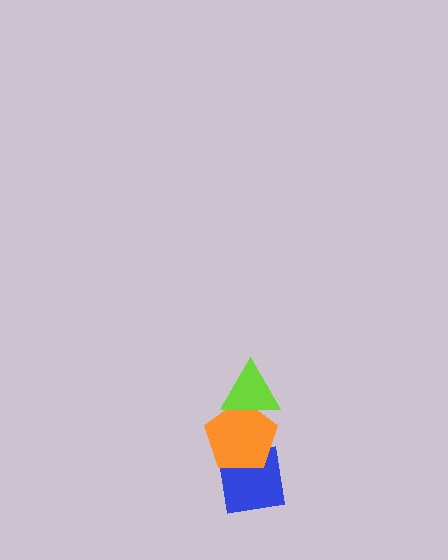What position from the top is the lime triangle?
The lime triangle is 1st from the top.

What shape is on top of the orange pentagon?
The lime triangle is on top of the orange pentagon.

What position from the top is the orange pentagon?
The orange pentagon is 2nd from the top.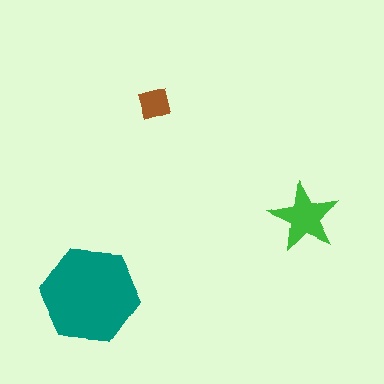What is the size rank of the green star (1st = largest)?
2nd.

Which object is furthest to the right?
The green star is rightmost.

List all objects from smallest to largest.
The brown diamond, the green star, the teal hexagon.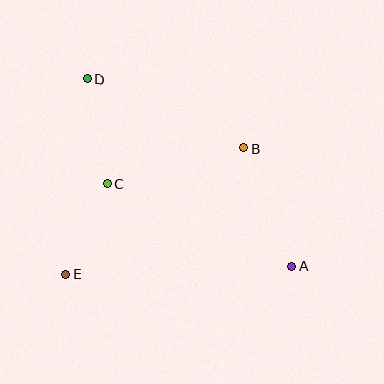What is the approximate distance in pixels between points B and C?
The distance between B and C is approximately 141 pixels.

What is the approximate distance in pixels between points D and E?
The distance between D and E is approximately 196 pixels.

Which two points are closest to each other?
Points C and E are closest to each other.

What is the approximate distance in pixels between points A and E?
The distance between A and E is approximately 226 pixels.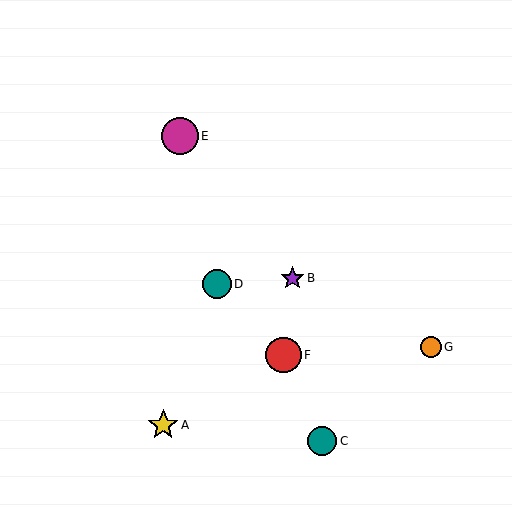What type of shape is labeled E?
Shape E is a magenta circle.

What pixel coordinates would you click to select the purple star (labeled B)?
Click at (292, 278) to select the purple star B.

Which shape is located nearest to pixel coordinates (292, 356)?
The red circle (labeled F) at (284, 355) is nearest to that location.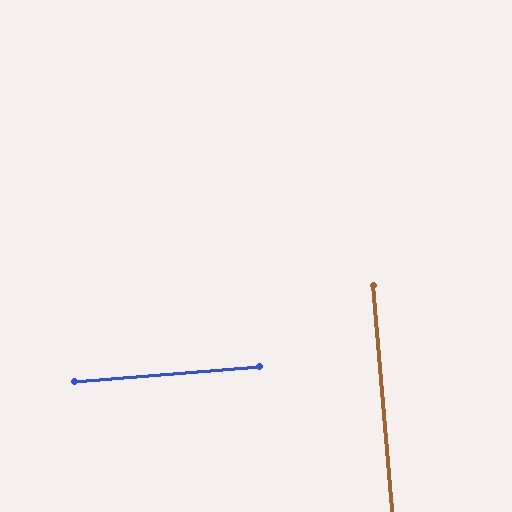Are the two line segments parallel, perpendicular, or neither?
Perpendicular — they meet at approximately 90°.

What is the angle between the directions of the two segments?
Approximately 90 degrees.